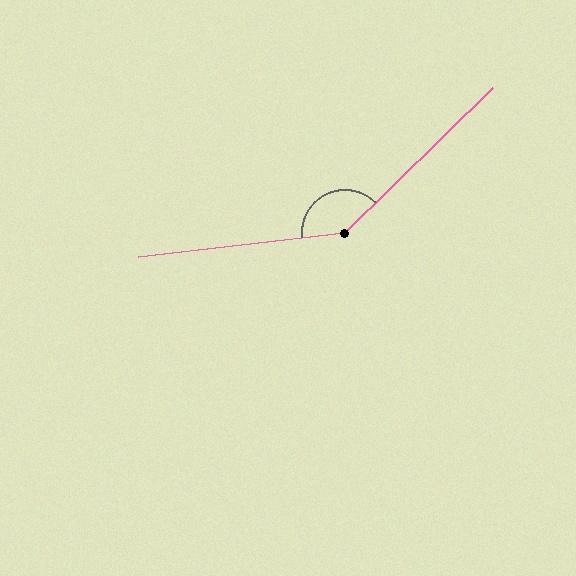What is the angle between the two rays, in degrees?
Approximately 142 degrees.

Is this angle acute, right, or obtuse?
It is obtuse.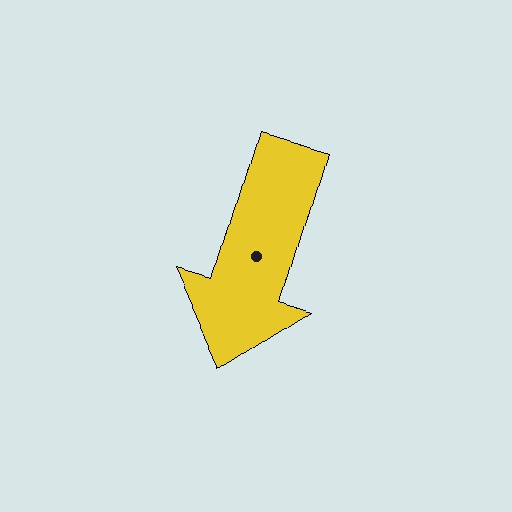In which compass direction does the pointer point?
South.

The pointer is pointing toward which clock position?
Roughly 7 o'clock.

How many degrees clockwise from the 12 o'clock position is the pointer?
Approximately 196 degrees.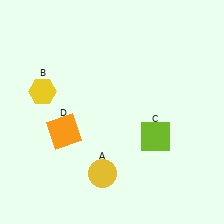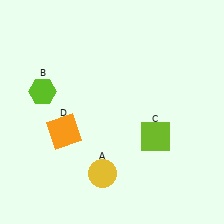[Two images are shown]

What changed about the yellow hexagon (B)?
In Image 1, B is yellow. In Image 2, it changed to lime.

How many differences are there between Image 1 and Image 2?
There is 1 difference between the two images.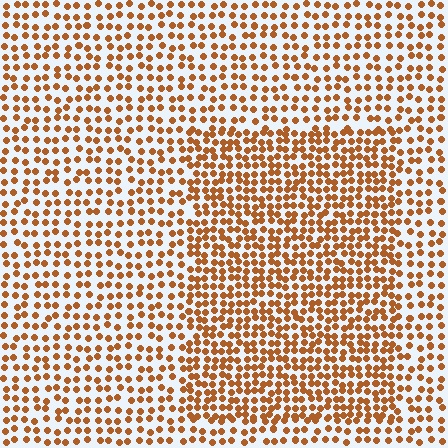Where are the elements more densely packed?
The elements are more densely packed inside the rectangle boundary.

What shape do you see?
I see a rectangle.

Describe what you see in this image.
The image contains small brown elements arranged at two different densities. A rectangle-shaped region is visible where the elements are more densely packed than the surrounding area.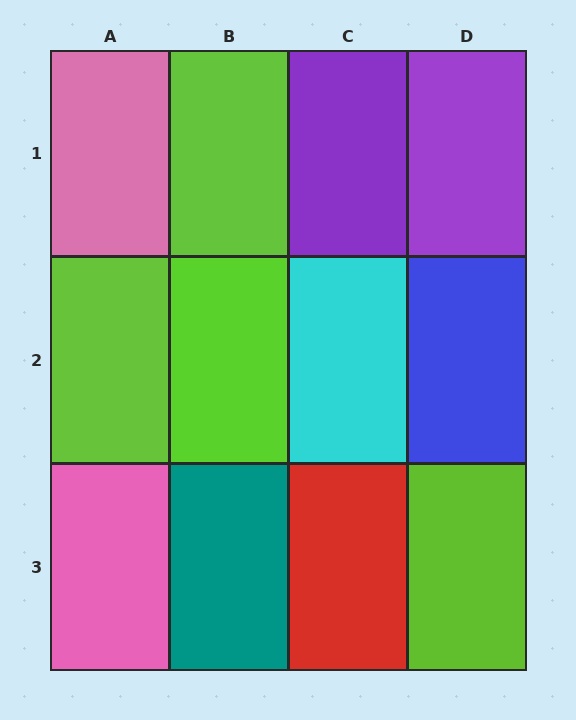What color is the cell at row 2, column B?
Lime.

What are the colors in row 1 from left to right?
Pink, lime, purple, purple.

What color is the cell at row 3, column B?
Teal.